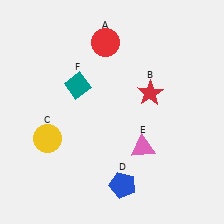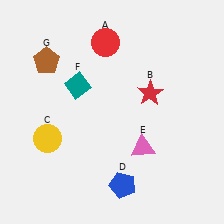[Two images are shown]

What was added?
A brown pentagon (G) was added in Image 2.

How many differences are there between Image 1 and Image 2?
There is 1 difference between the two images.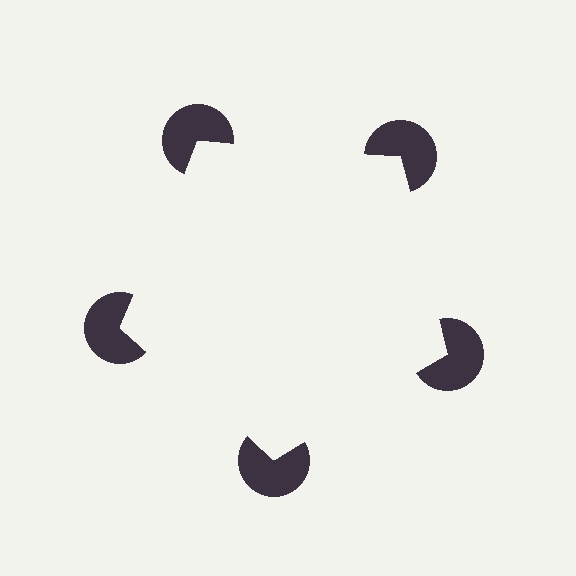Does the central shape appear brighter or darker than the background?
It typically appears slightly brighter than the background, even though no actual brightness change is drawn.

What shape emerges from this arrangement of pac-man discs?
An illusory pentagon — its edges are inferred from the aligned wedge cuts in the pac-man discs, not physically drawn.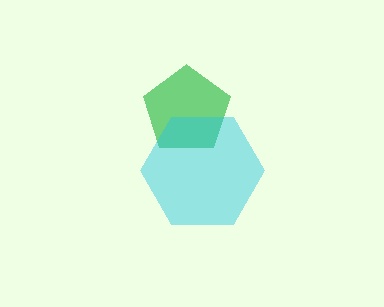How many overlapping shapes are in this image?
There are 2 overlapping shapes in the image.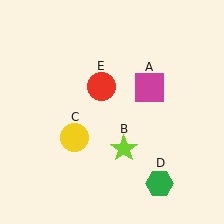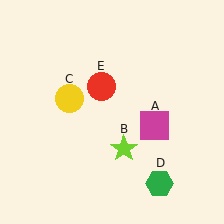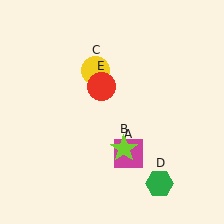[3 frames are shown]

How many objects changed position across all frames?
2 objects changed position: magenta square (object A), yellow circle (object C).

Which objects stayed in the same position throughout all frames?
Lime star (object B) and green hexagon (object D) and red circle (object E) remained stationary.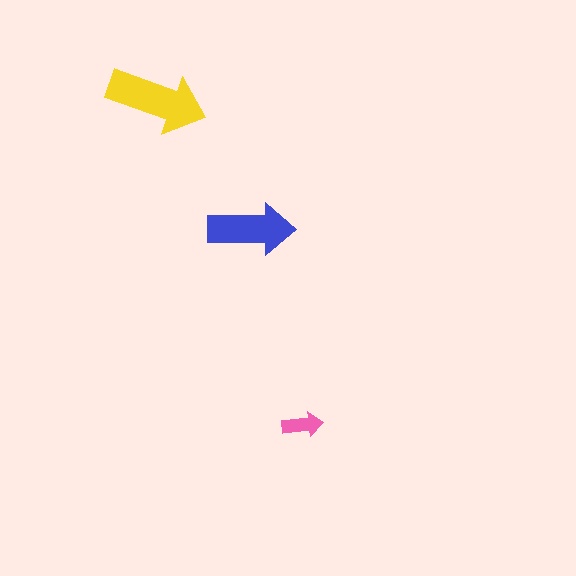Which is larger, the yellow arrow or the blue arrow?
The yellow one.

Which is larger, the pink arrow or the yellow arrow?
The yellow one.